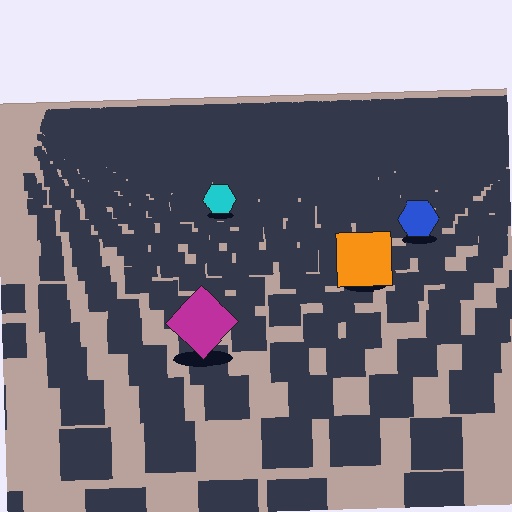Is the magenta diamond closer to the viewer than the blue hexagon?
Yes. The magenta diamond is closer — you can tell from the texture gradient: the ground texture is coarser near it.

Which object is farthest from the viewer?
The cyan hexagon is farthest from the viewer. It appears smaller and the ground texture around it is denser.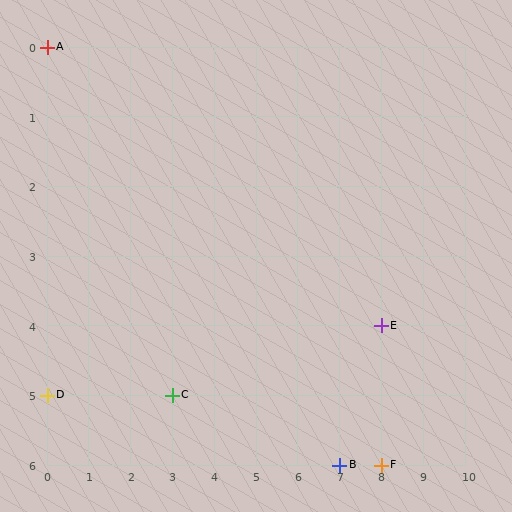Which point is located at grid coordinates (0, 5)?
Point D is at (0, 5).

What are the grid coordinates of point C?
Point C is at grid coordinates (3, 5).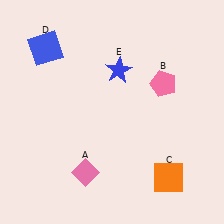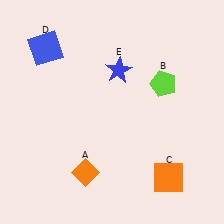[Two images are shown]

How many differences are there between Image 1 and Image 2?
There are 2 differences between the two images.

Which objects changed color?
A changed from pink to orange. B changed from pink to lime.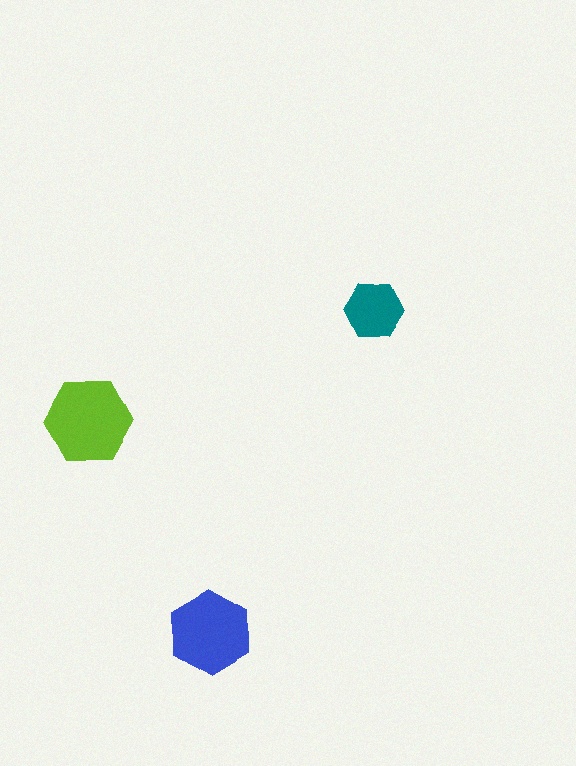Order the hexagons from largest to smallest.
the lime one, the blue one, the teal one.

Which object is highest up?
The teal hexagon is topmost.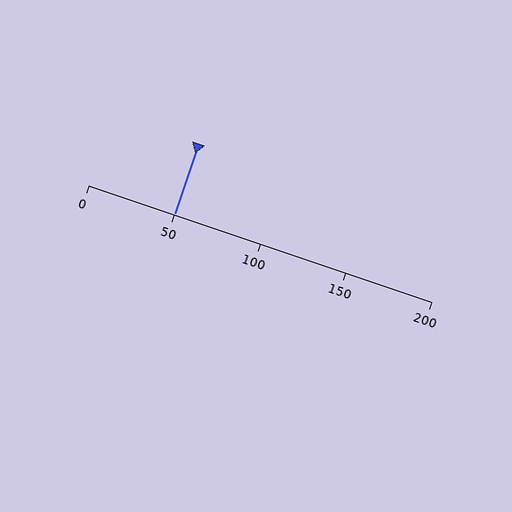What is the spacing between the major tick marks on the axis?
The major ticks are spaced 50 apart.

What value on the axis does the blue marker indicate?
The marker indicates approximately 50.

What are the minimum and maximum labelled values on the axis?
The axis runs from 0 to 200.